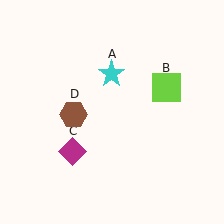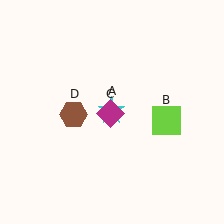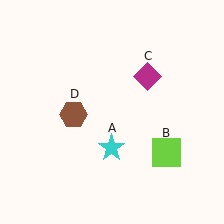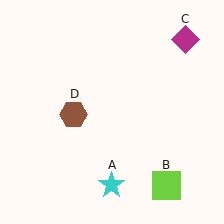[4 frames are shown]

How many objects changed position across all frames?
3 objects changed position: cyan star (object A), lime square (object B), magenta diamond (object C).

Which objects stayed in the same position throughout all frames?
Brown hexagon (object D) remained stationary.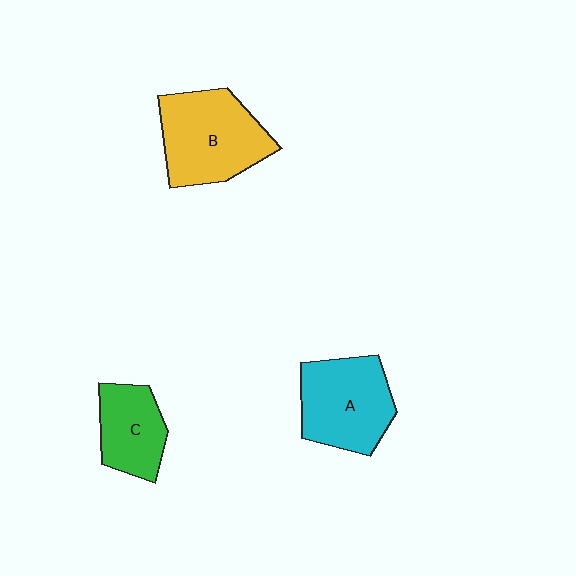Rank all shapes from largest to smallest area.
From largest to smallest: B (yellow), A (cyan), C (green).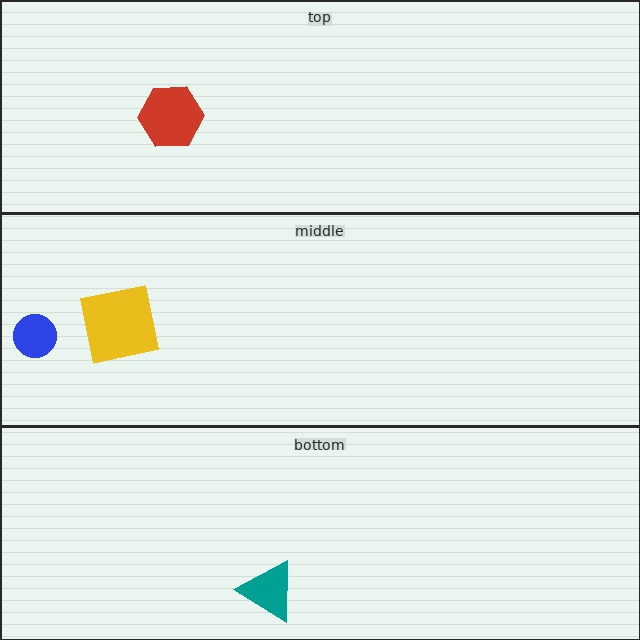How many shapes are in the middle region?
2.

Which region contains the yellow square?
The middle region.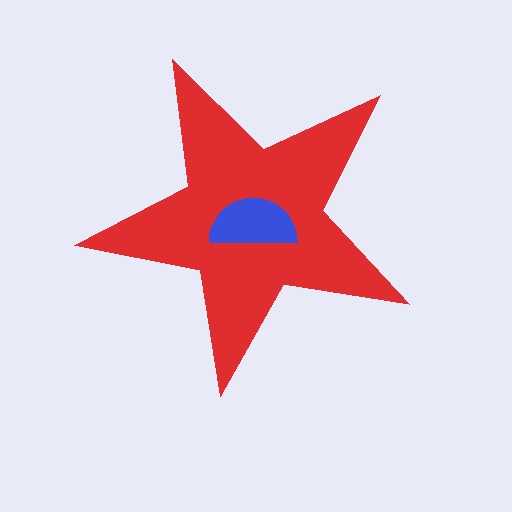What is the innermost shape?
The blue semicircle.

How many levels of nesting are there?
2.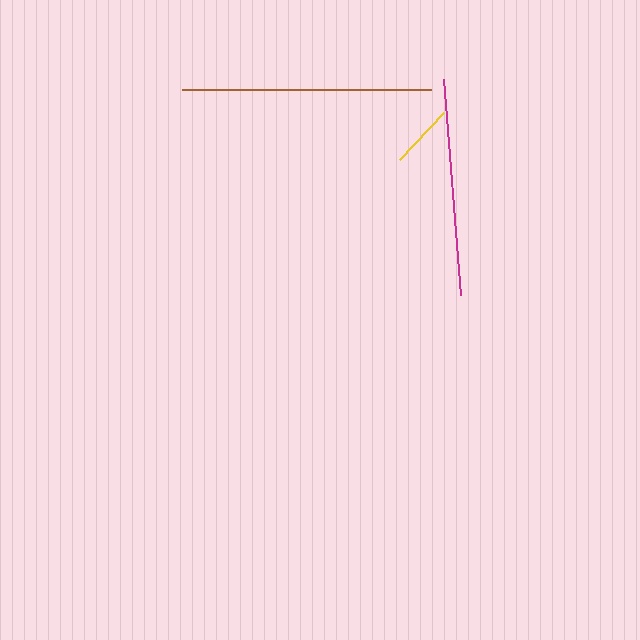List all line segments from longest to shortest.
From longest to shortest: brown, magenta, yellow.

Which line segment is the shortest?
The yellow line is the shortest at approximately 64 pixels.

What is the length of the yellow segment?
The yellow segment is approximately 64 pixels long.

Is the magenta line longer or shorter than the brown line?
The brown line is longer than the magenta line.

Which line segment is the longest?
The brown line is the longest at approximately 248 pixels.